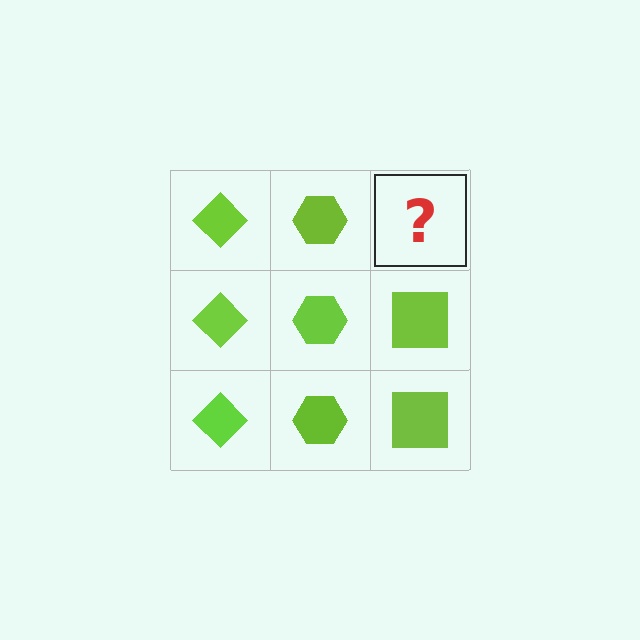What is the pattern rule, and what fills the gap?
The rule is that each column has a consistent shape. The gap should be filled with a lime square.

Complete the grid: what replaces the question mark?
The question mark should be replaced with a lime square.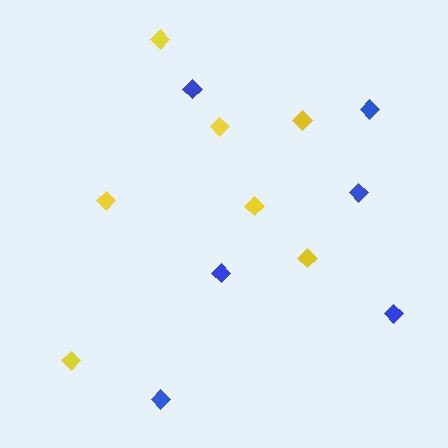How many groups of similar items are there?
There are 2 groups: one group of blue diamonds (6) and one group of yellow diamonds (7).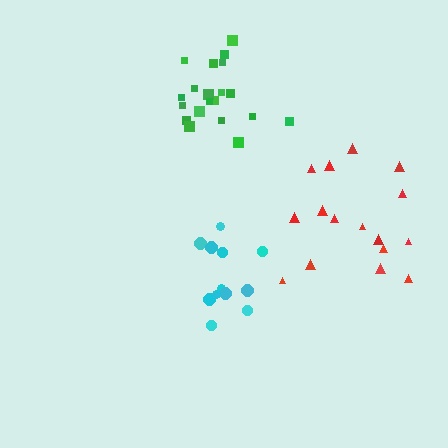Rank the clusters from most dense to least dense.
green, cyan, red.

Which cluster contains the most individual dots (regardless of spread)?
Green (20).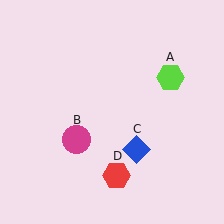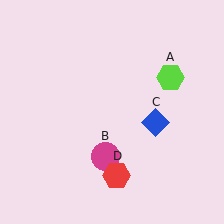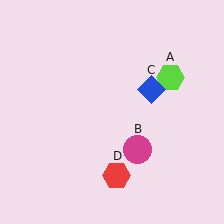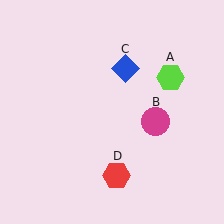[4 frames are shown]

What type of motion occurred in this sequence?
The magenta circle (object B), blue diamond (object C) rotated counterclockwise around the center of the scene.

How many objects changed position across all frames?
2 objects changed position: magenta circle (object B), blue diamond (object C).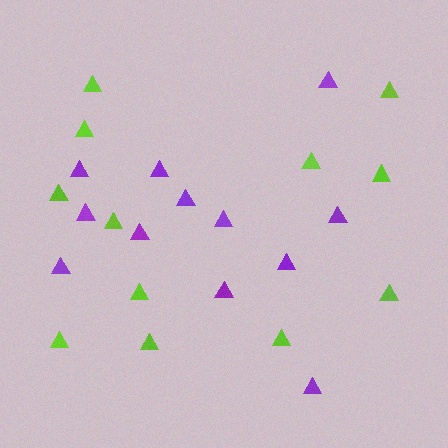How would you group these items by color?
There are 2 groups: one group of lime triangles (12) and one group of purple triangles (12).